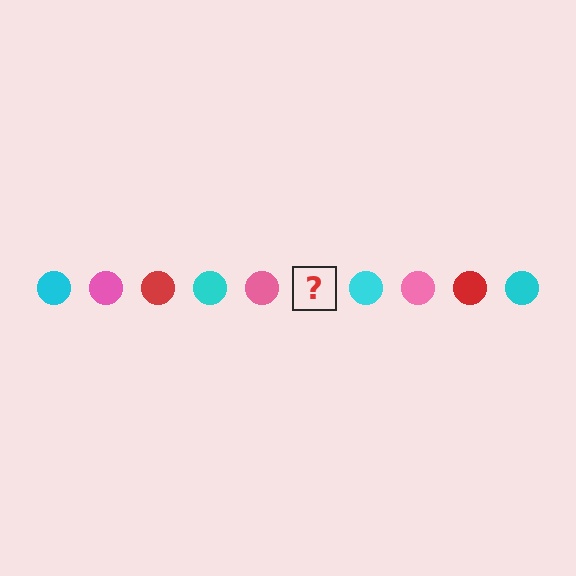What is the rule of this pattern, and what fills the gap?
The rule is that the pattern cycles through cyan, pink, red circles. The gap should be filled with a red circle.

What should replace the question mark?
The question mark should be replaced with a red circle.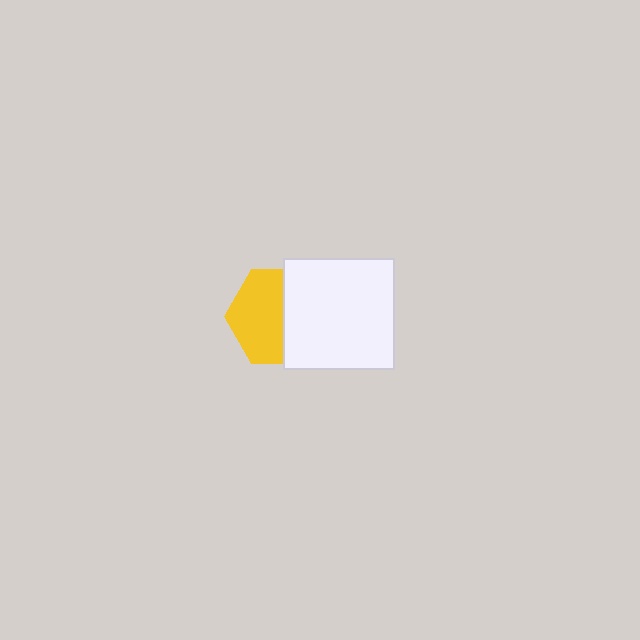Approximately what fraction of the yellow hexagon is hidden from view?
Roughly 44% of the yellow hexagon is hidden behind the white square.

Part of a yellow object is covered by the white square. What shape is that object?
It is a hexagon.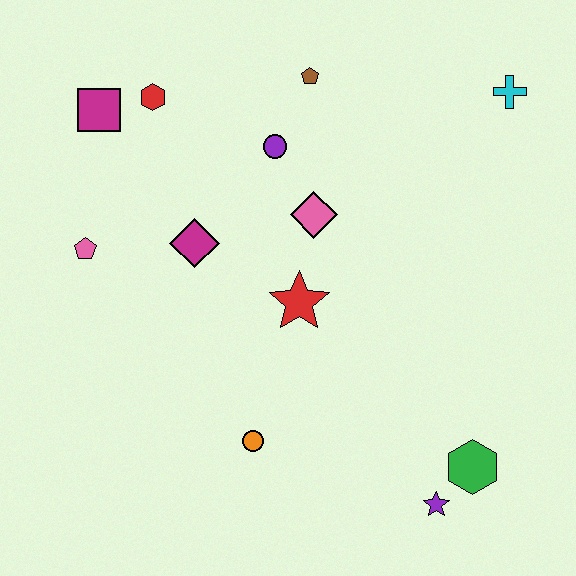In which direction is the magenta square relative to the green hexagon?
The magenta square is to the left of the green hexagon.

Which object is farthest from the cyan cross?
The pink pentagon is farthest from the cyan cross.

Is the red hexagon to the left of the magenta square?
No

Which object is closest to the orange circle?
The red star is closest to the orange circle.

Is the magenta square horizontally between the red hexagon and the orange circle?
No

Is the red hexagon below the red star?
No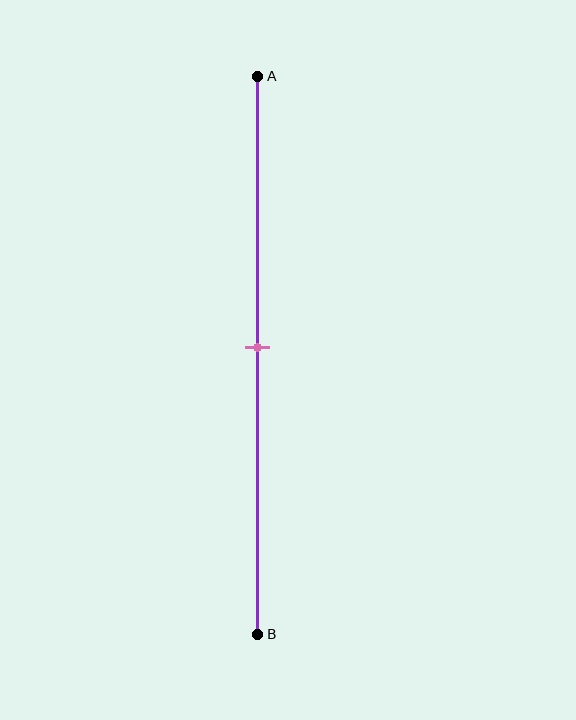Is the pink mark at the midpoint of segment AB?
Yes, the mark is approximately at the midpoint.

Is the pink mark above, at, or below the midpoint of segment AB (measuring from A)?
The pink mark is approximately at the midpoint of segment AB.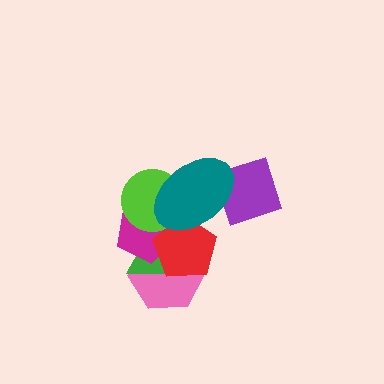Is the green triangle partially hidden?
Yes, it is partially covered by another shape.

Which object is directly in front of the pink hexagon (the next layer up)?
The green triangle is directly in front of the pink hexagon.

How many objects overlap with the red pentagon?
4 objects overlap with the red pentagon.